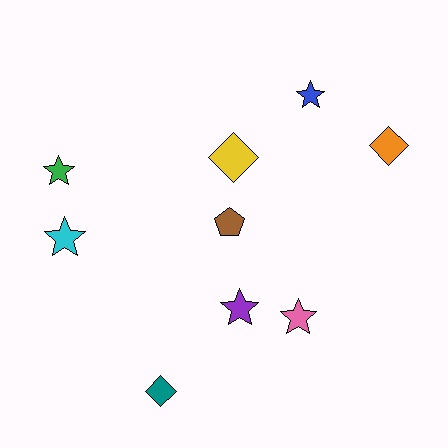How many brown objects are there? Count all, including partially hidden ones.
There is 1 brown object.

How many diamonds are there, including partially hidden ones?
There are 3 diamonds.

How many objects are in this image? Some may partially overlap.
There are 9 objects.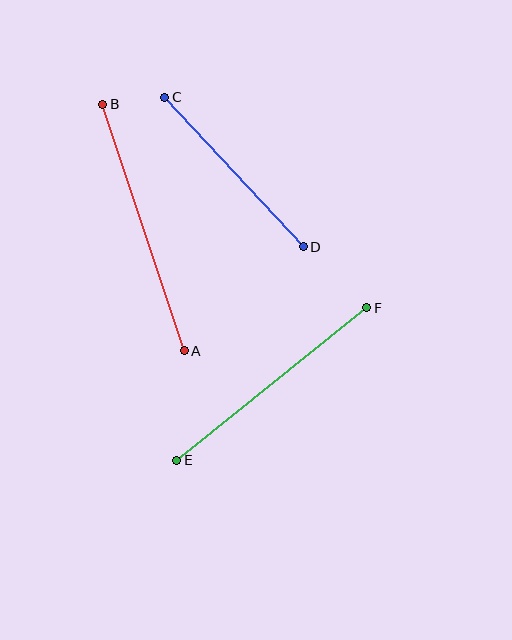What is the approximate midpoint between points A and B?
The midpoint is at approximately (143, 228) pixels.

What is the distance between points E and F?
The distance is approximately 244 pixels.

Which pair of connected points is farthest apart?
Points A and B are farthest apart.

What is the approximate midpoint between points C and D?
The midpoint is at approximately (234, 172) pixels.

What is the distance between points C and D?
The distance is approximately 204 pixels.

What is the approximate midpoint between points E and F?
The midpoint is at approximately (272, 384) pixels.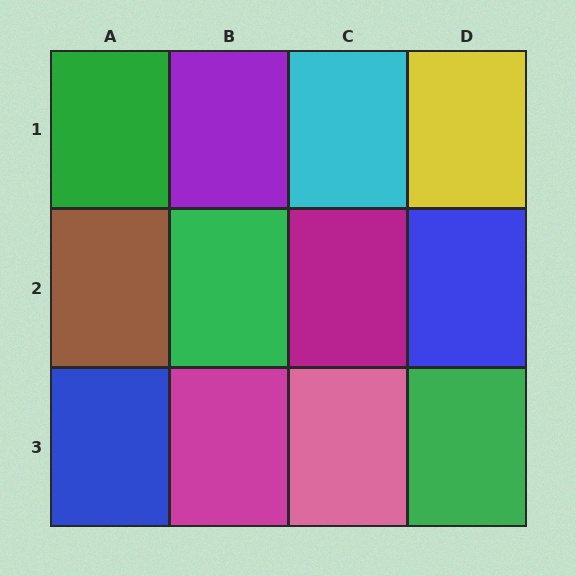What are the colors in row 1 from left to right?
Green, purple, cyan, yellow.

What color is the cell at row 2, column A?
Brown.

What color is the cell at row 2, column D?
Blue.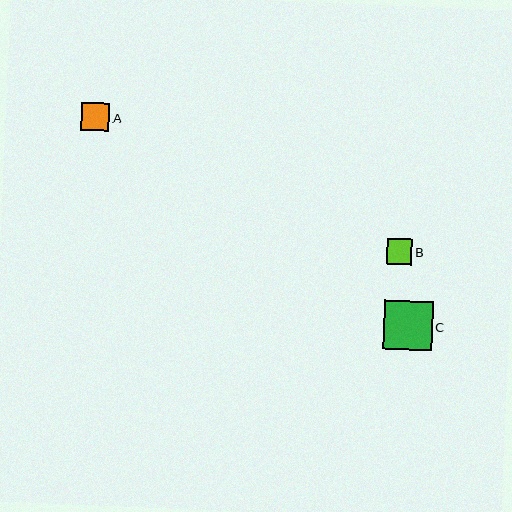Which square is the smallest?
Square B is the smallest with a size of approximately 26 pixels.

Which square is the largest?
Square C is the largest with a size of approximately 49 pixels.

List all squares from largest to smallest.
From largest to smallest: C, A, B.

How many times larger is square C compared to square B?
Square C is approximately 1.9 times the size of square B.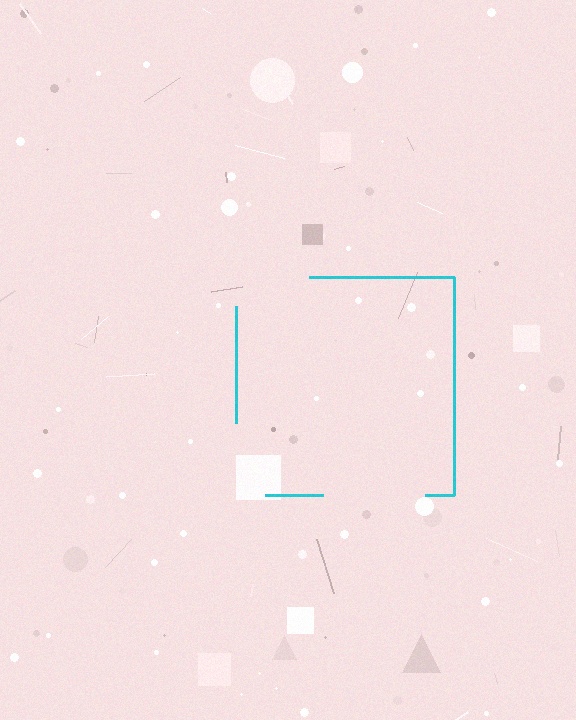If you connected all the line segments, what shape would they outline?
They would outline a square.